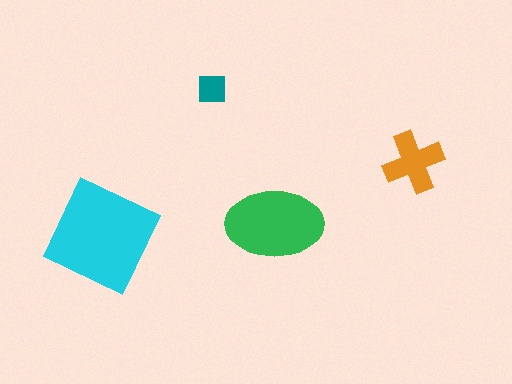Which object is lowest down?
The cyan diamond is bottommost.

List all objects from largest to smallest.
The cyan diamond, the green ellipse, the orange cross, the teal square.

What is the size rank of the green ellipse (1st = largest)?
2nd.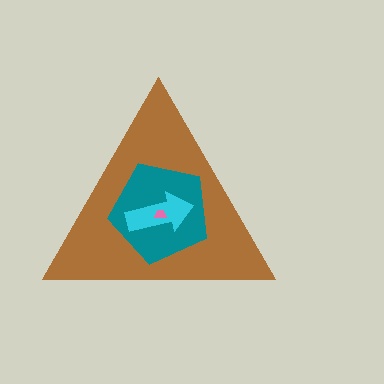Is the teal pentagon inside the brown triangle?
Yes.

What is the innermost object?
The pink trapezoid.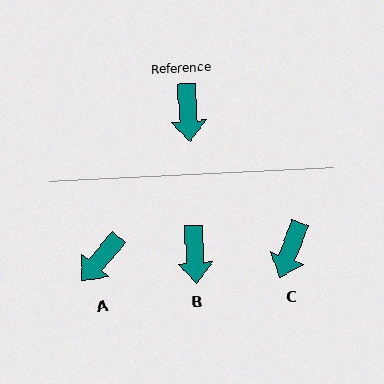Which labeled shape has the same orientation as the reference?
B.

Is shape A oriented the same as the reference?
No, it is off by about 44 degrees.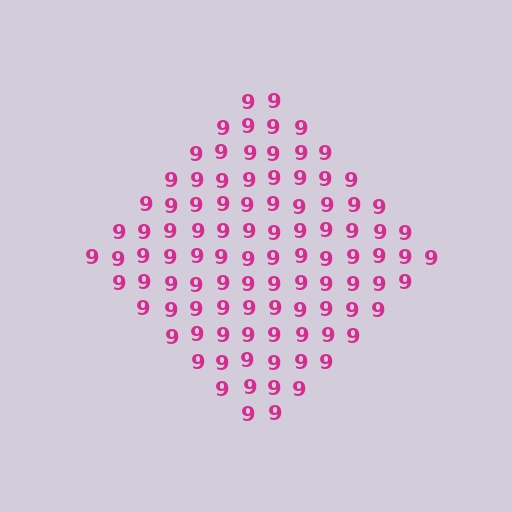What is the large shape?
The large shape is a diamond.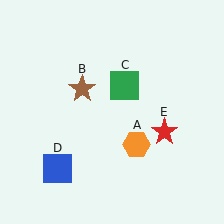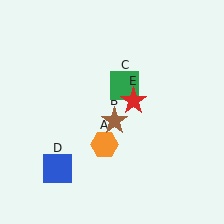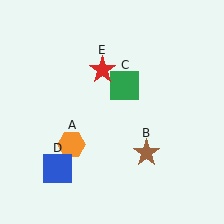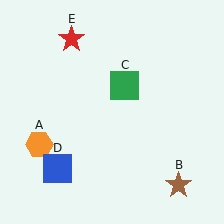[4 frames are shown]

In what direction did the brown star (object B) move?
The brown star (object B) moved down and to the right.